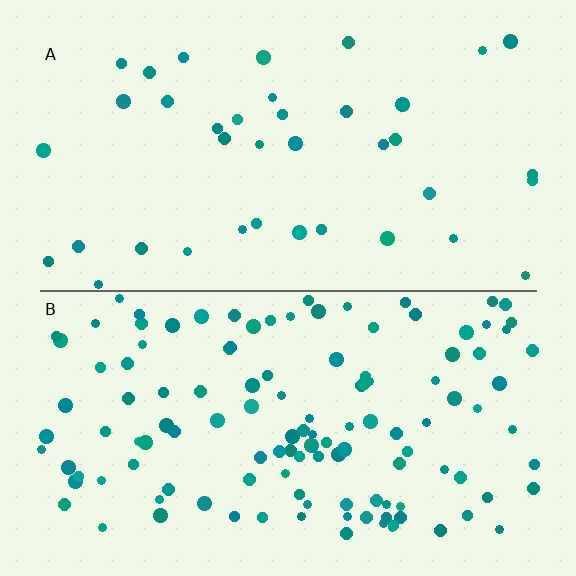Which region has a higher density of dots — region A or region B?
B (the bottom).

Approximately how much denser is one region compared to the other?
Approximately 3.3× — region B over region A.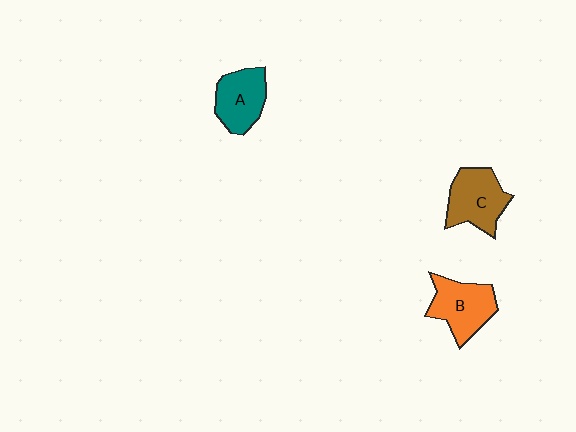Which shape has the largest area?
Shape C (brown).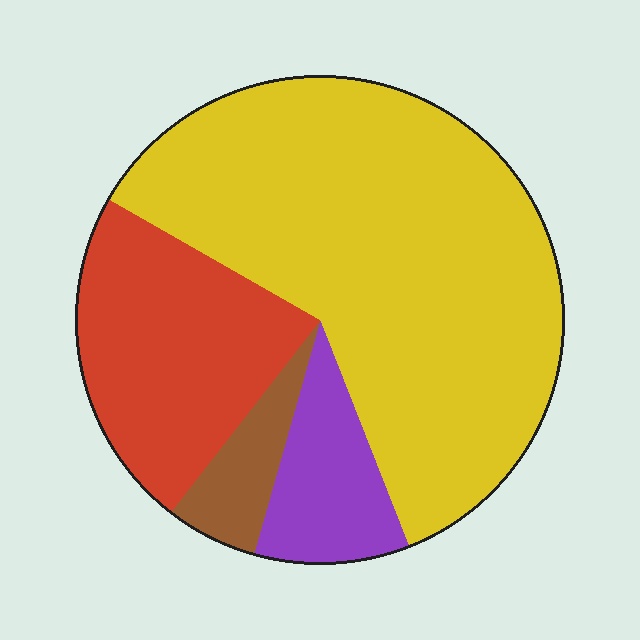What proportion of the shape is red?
Red covers 23% of the shape.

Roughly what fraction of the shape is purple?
Purple covers roughly 10% of the shape.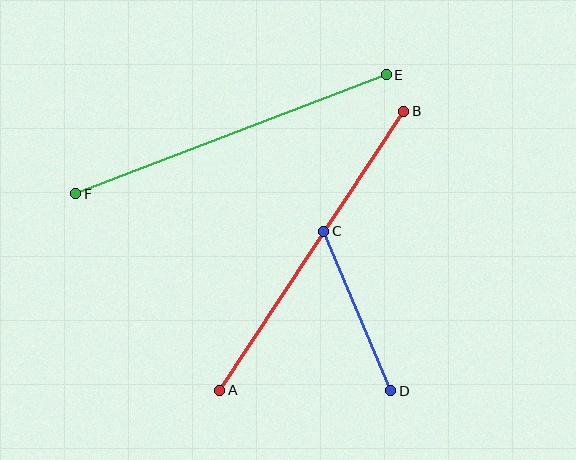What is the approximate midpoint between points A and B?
The midpoint is at approximately (312, 251) pixels.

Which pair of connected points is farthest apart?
Points A and B are farthest apart.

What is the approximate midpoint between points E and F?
The midpoint is at approximately (231, 134) pixels.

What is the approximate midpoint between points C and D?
The midpoint is at approximately (357, 311) pixels.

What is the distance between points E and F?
The distance is approximately 332 pixels.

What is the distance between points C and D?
The distance is approximately 173 pixels.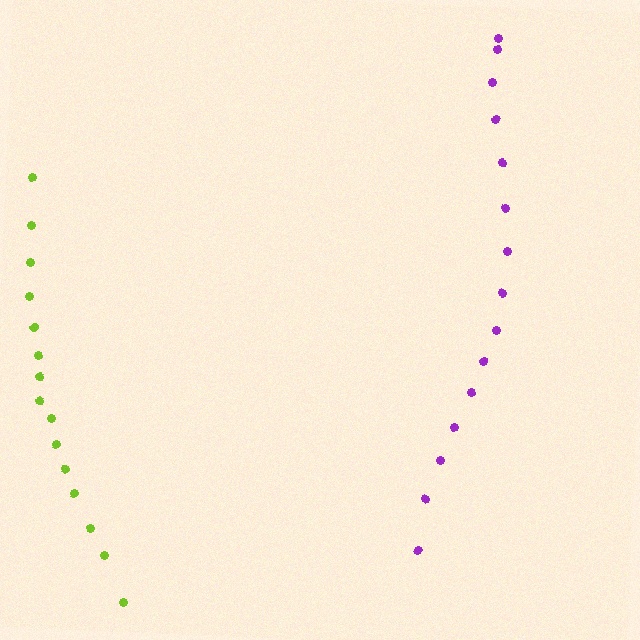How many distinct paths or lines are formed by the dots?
There are 2 distinct paths.